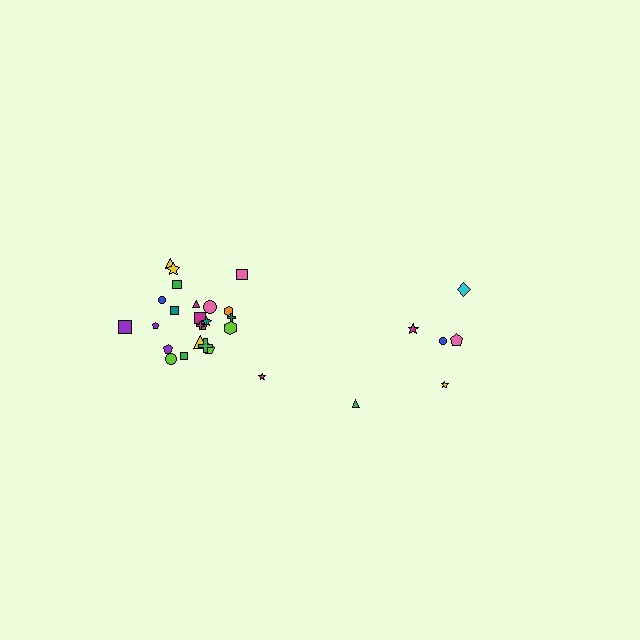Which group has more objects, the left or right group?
The left group.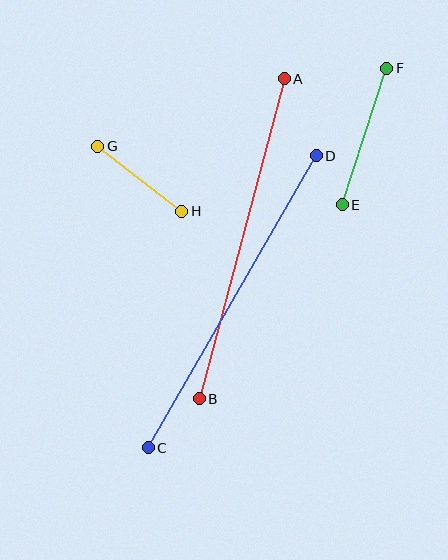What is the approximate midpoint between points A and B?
The midpoint is at approximately (242, 239) pixels.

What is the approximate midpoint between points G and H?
The midpoint is at approximately (140, 179) pixels.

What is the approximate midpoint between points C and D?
The midpoint is at approximately (232, 302) pixels.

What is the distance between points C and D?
The distance is approximately 337 pixels.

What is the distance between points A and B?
The distance is approximately 331 pixels.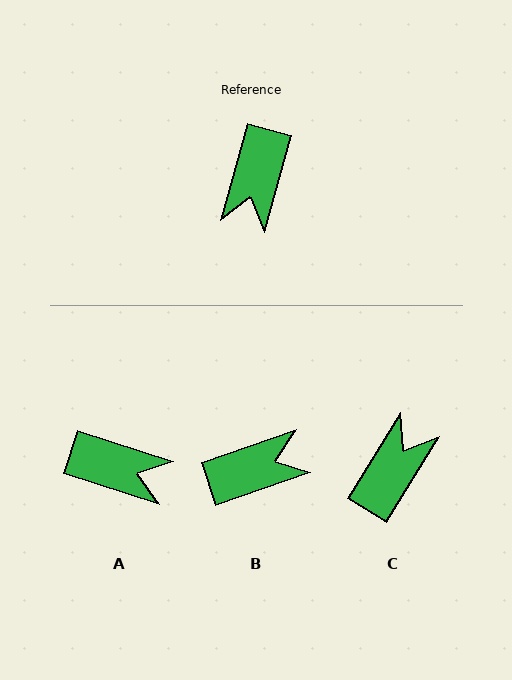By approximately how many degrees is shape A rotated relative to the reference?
Approximately 87 degrees counter-clockwise.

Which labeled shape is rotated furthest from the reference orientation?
C, about 164 degrees away.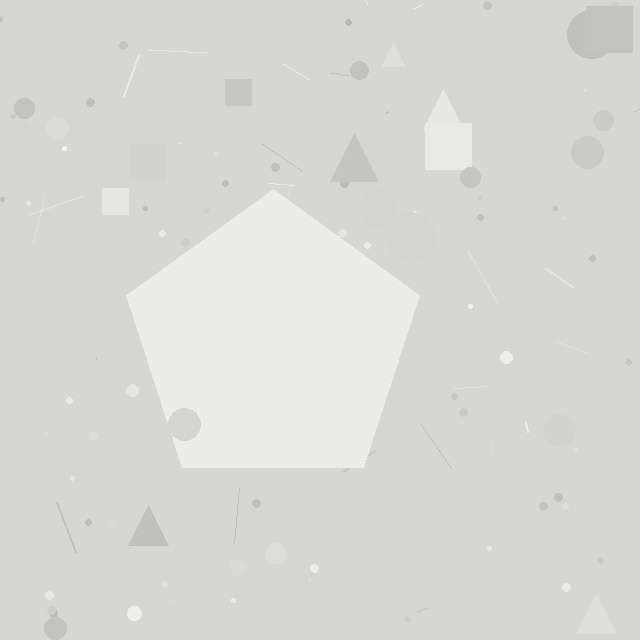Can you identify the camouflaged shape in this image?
The camouflaged shape is a pentagon.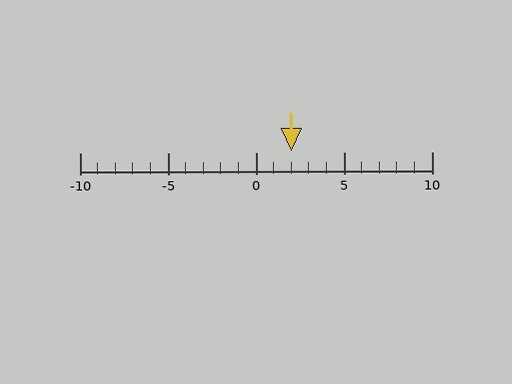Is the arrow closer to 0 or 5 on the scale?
The arrow is closer to 0.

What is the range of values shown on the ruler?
The ruler shows values from -10 to 10.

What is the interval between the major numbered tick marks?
The major tick marks are spaced 5 units apart.